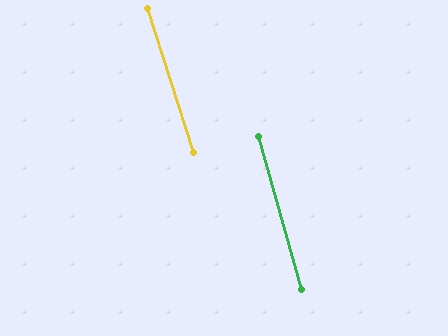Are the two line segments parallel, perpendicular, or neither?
Parallel — their directions differ by only 1.9°.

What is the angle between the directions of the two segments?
Approximately 2 degrees.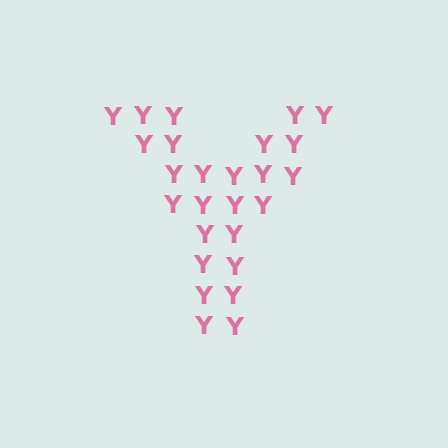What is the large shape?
The large shape is the letter Y.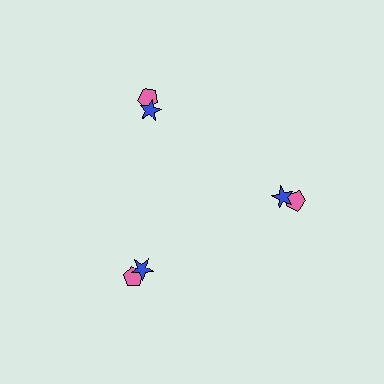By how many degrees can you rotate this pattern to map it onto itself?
The pattern maps onto itself every 120 degrees of rotation.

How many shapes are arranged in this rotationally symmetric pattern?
There are 6 shapes, arranged in 3 groups of 2.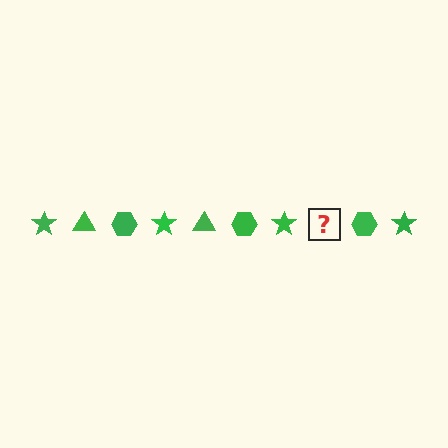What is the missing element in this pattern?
The missing element is a green triangle.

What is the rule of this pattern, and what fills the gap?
The rule is that the pattern cycles through star, triangle, hexagon shapes in green. The gap should be filled with a green triangle.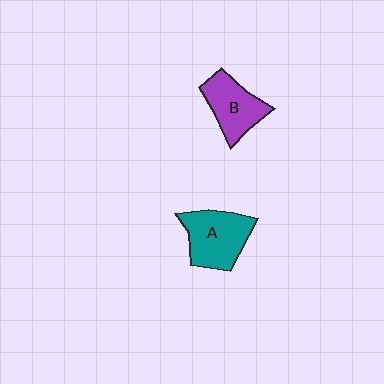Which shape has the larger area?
Shape A (teal).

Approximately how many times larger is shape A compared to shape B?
Approximately 1.2 times.